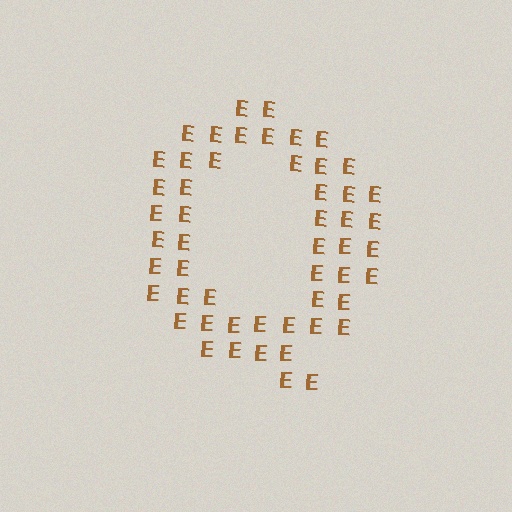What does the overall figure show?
The overall figure shows the letter Q.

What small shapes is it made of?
It is made of small letter E's.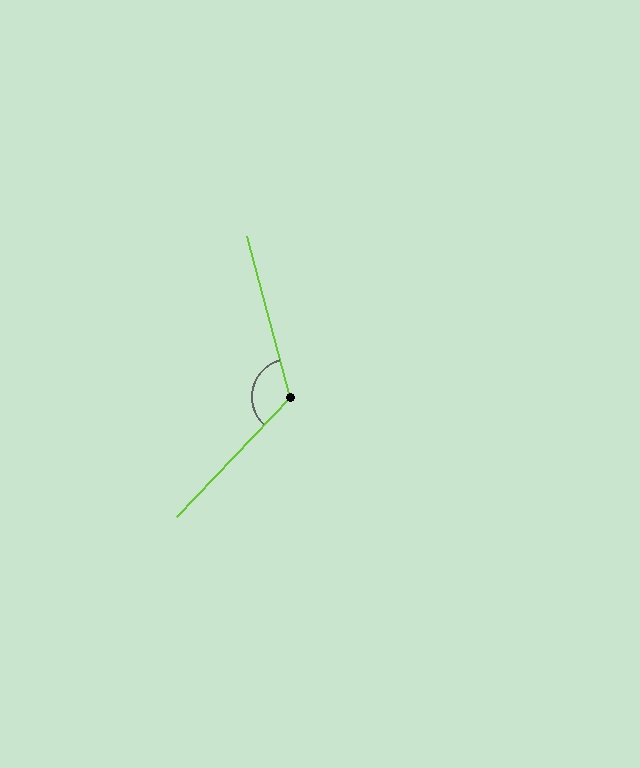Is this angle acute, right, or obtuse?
It is obtuse.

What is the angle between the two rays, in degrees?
Approximately 122 degrees.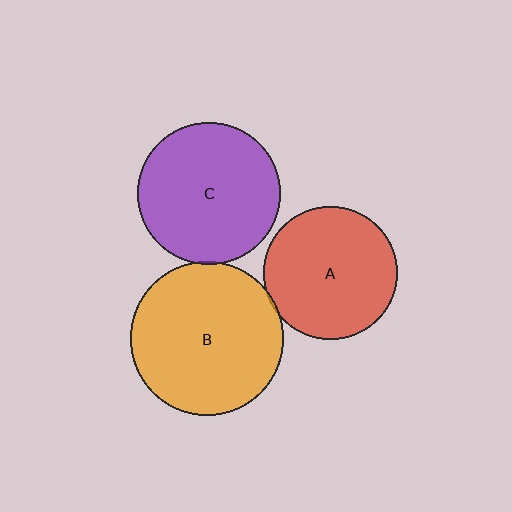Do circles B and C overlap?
Yes.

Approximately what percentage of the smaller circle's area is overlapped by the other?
Approximately 5%.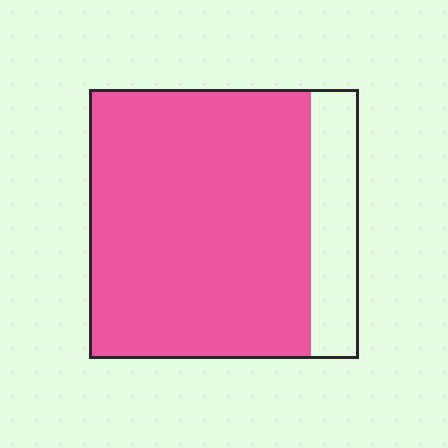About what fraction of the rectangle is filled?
About five sixths (5/6).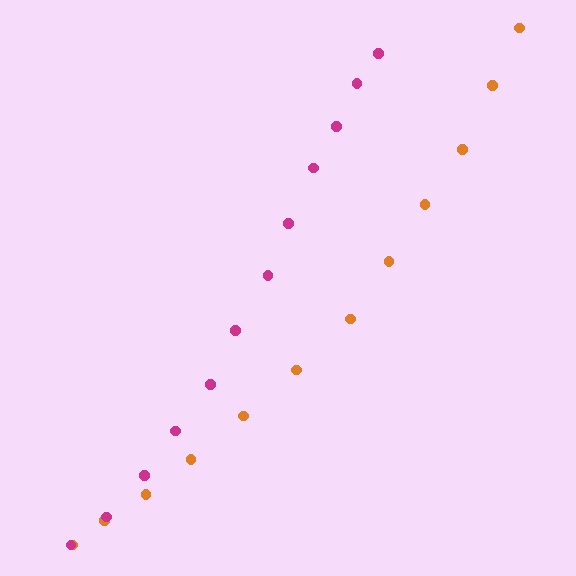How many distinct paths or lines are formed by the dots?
There are 2 distinct paths.